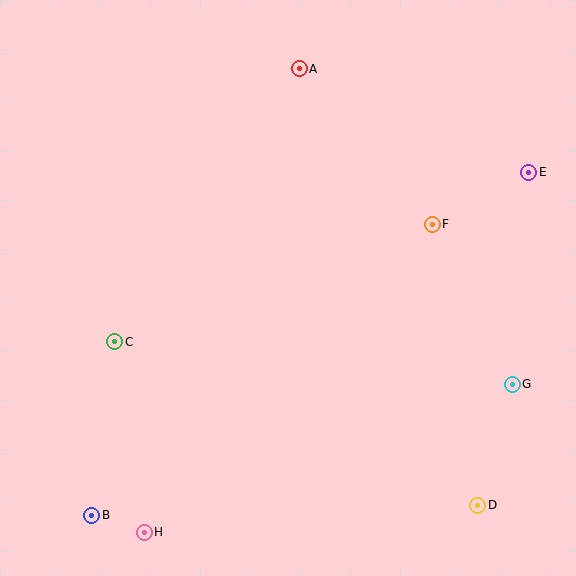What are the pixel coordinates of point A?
Point A is at (299, 69).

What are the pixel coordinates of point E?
Point E is at (529, 172).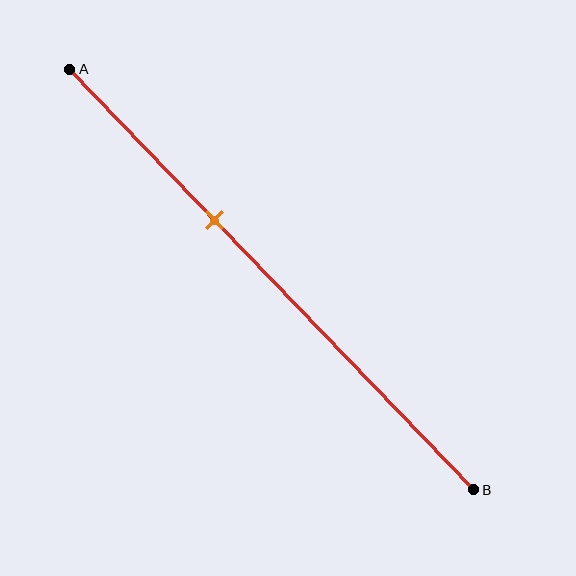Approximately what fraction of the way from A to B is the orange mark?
The orange mark is approximately 35% of the way from A to B.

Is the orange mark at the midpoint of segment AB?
No, the mark is at about 35% from A, not at the 50% midpoint.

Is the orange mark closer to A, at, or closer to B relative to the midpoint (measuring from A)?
The orange mark is closer to point A than the midpoint of segment AB.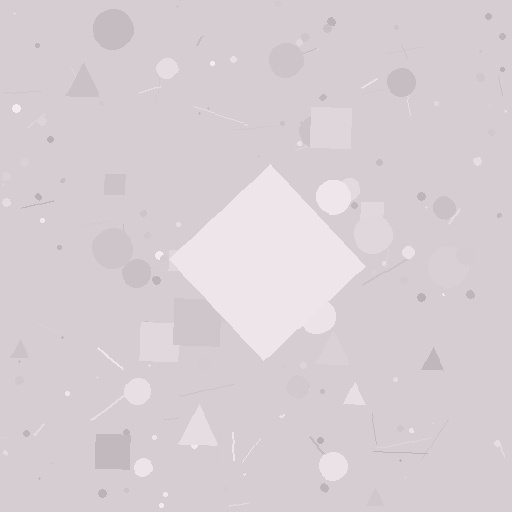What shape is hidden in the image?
A diamond is hidden in the image.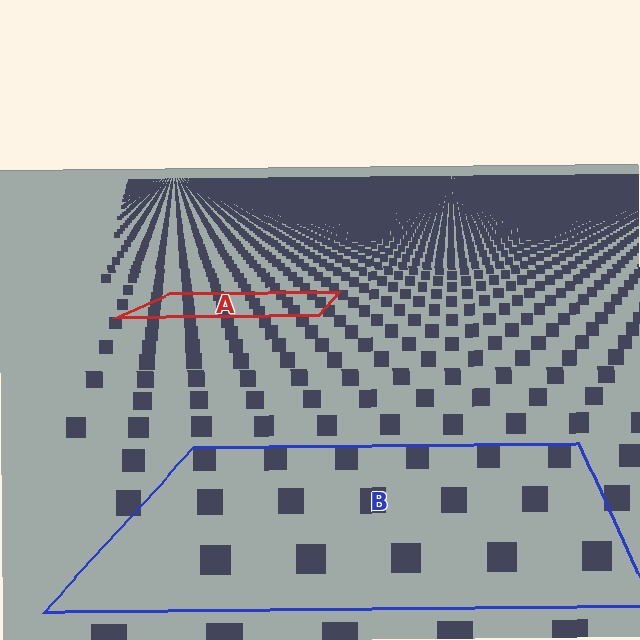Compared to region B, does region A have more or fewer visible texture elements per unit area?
Region A has more texture elements per unit area — they are packed more densely because it is farther away.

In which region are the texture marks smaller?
The texture marks are smaller in region A, because it is farther away.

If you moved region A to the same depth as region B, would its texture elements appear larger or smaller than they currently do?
They would appear larger. At a closer depth, the same texture elements are projected at a bigger on-screen size.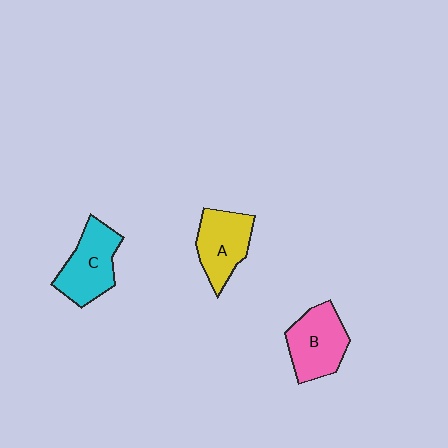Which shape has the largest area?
Shape C (cyan).